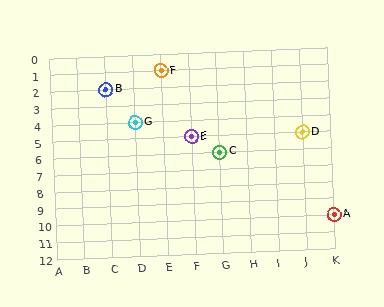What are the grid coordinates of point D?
Point D is at grid coordinates (J, 5).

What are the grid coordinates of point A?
Point A is at grid coordinates (K, 10).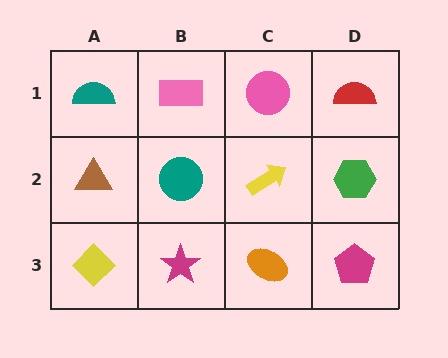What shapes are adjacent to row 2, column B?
A pink rectangle (row 1, column B), a magenta star (row 3, column B), a brown triangle (row 2, column A), a yellow arrow (row 2, column C).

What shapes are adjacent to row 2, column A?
A teal semicircle (row 1, column A), a yellow diamond (row 3, column A), a teal circle (row 2, column B).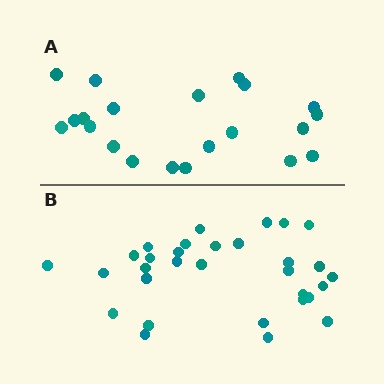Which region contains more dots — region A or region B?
Region B (the bottom region) has more dots.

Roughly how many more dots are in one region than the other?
Region B has roughly 10 or so more dots than region A.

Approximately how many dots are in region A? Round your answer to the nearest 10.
About 20 dots. (The exact count is 21, which rounds to 20.)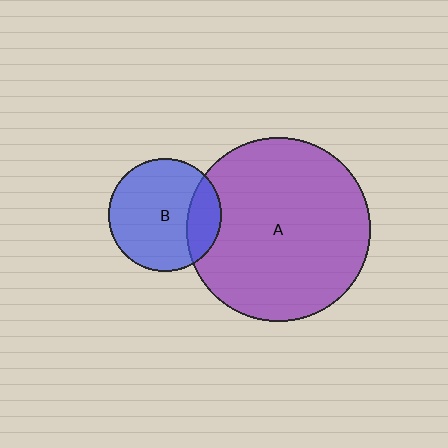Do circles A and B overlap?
Yes.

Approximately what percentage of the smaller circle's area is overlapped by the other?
Approximately 20%.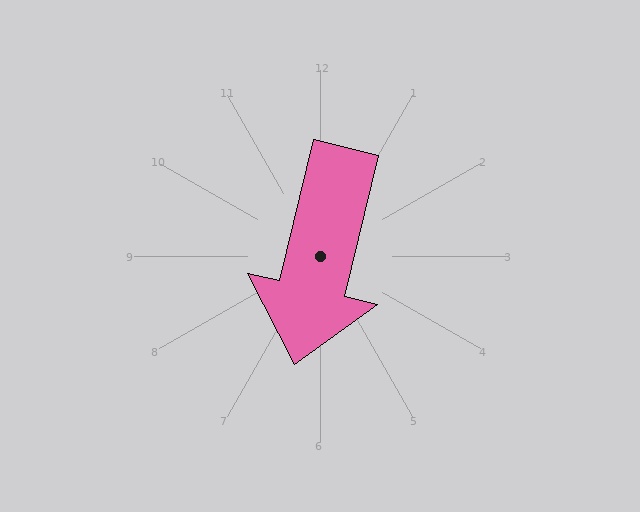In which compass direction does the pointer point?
South.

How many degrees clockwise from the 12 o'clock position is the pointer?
Approximately 193 degrees.